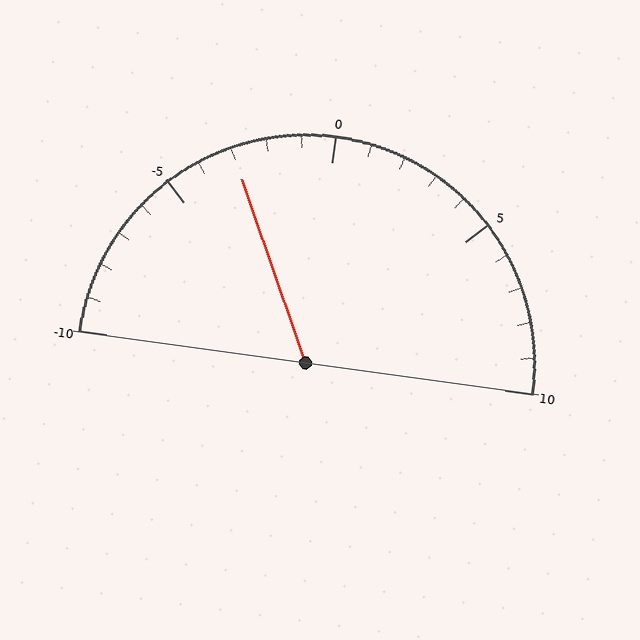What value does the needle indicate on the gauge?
The needle indicates approximately -3.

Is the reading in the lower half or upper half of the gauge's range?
The reading is in the lower half of the range (-10 to 10).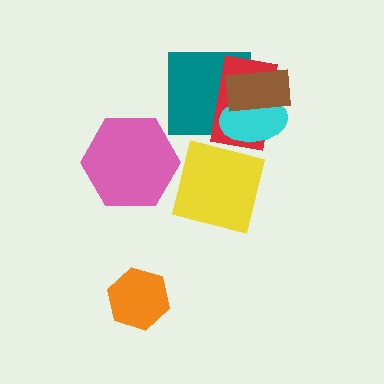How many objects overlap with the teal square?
3 objects overlap with the teal square.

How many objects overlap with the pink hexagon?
0 objects overlap with the pink hexagon.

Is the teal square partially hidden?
Yes, it is partially covered by another shape.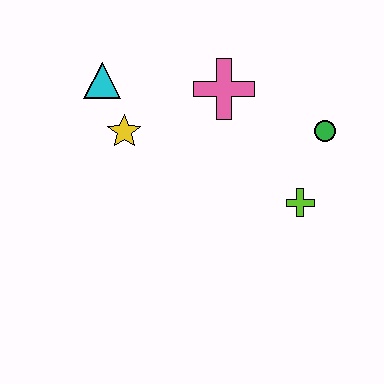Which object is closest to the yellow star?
The cyan triangle is closest to the yellow star.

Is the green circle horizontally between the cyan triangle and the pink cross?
No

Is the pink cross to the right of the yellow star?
Yes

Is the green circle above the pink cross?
No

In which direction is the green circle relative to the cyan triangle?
The green circle is to the right of the cyan triangle.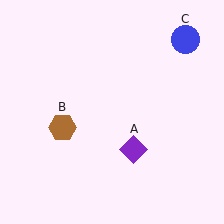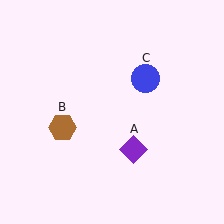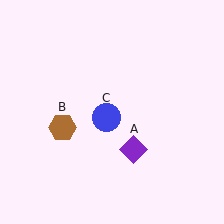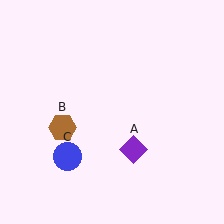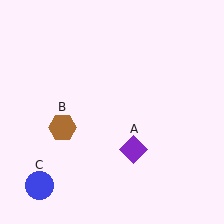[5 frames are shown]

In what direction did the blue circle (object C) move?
The blue circle (object C) moved down and to the left.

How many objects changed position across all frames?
1 object changed position: blue circle (object C).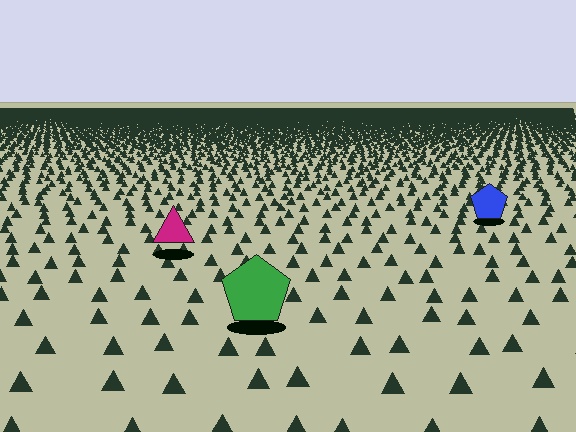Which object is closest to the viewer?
The green pentagon is closest. The texture marks near it are larger and more spread out.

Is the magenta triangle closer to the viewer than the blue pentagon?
Yes. The magenta triangle is closer — you can tell from the texture gradient: the ground texture is coarser near it.